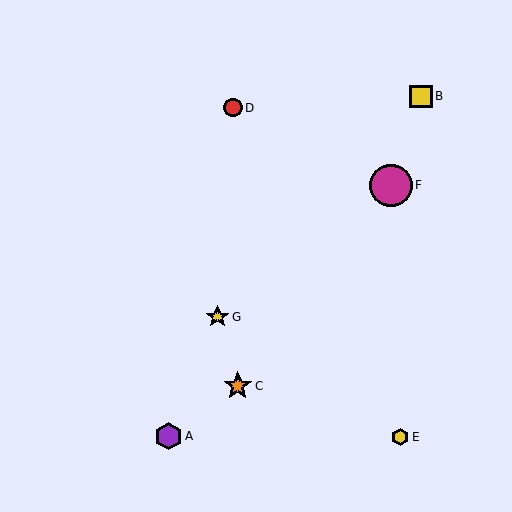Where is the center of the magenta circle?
The center of the magenta circle is at (391, 185).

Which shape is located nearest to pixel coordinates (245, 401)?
The orange star (labeled C) at (238, 386) is nearest to that location.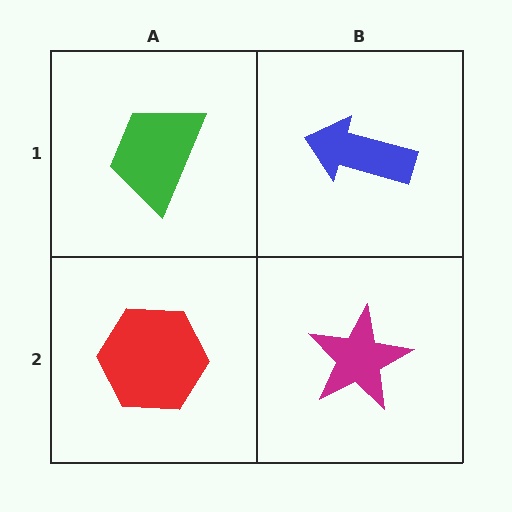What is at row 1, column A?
A green trapezoid.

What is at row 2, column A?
A red hexagon.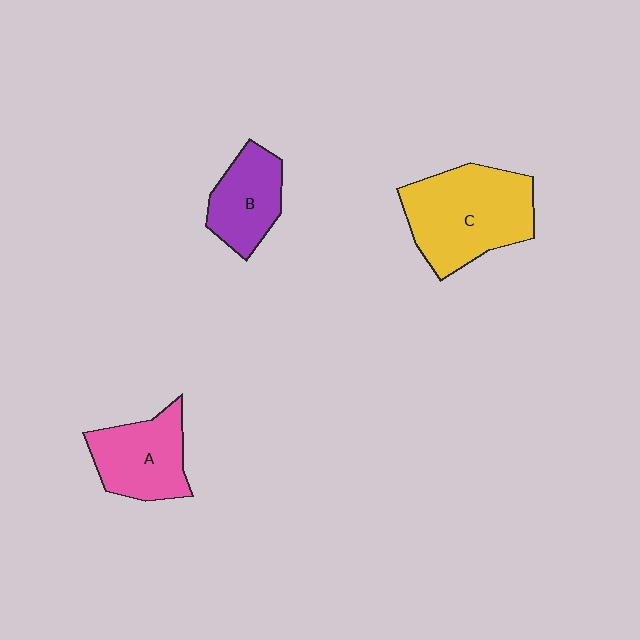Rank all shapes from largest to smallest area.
From largest to smallest: C (yellow), A (pink), B (purple).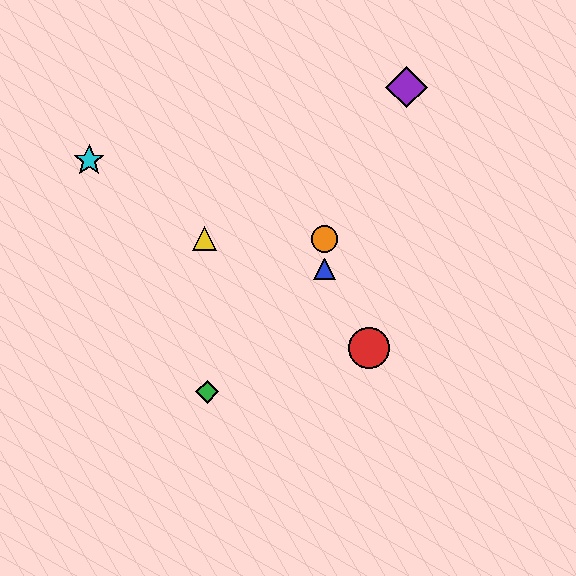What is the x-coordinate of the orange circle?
The orange circle is at x≈324.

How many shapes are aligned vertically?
2 shapes (the blue triangle, the orange circle) are aligned vertically.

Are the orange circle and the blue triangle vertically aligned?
Yes, both are at x≈324.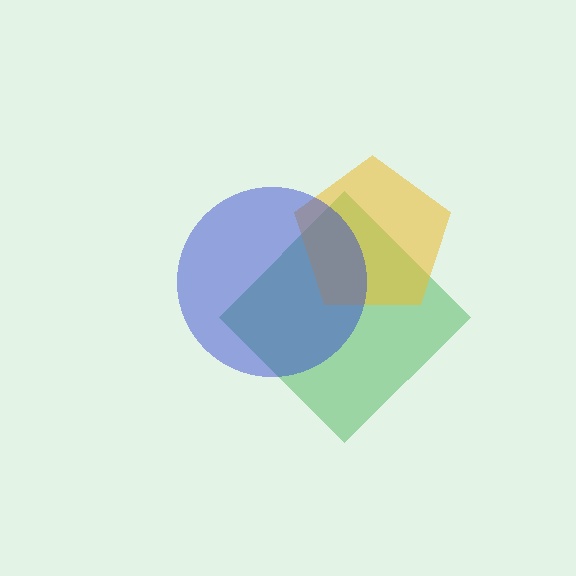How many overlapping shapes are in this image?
There are 3 overlapping shapes in the image.